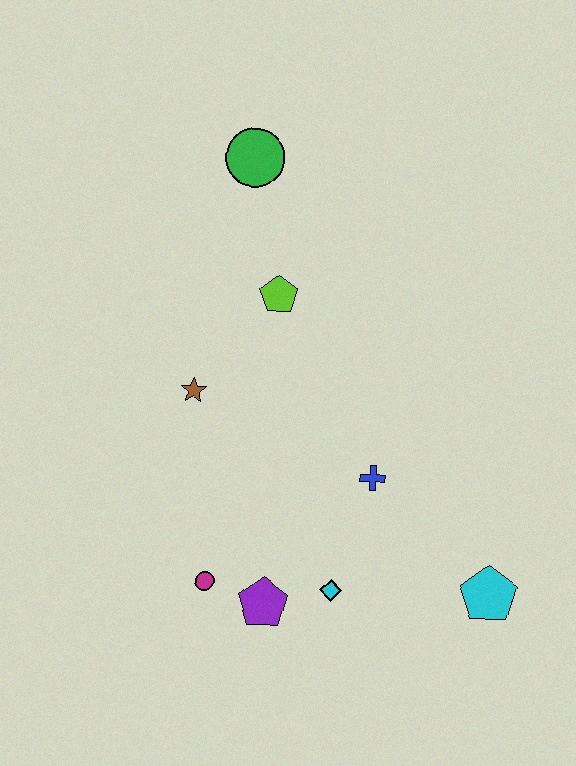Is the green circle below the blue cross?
No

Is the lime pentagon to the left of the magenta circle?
No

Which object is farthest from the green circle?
The cyan pentagon is farthest from the green circle.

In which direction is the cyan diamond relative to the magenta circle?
The cyan diamond is to the right of the magenta circle.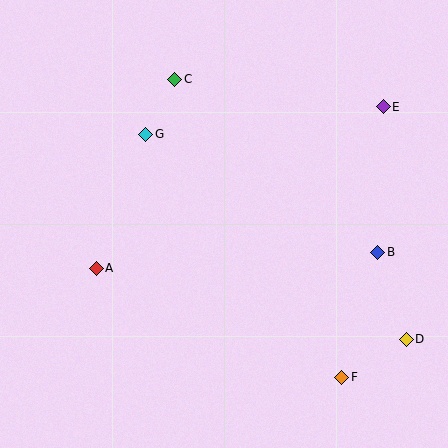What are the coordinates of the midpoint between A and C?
The midpoint between A and C is at (136, 174).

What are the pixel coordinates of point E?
Point E is at (383, 107).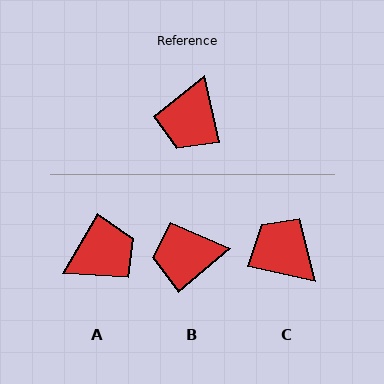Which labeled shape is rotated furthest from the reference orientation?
A, about 137 degrees away.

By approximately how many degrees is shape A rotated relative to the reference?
Approximately 137 degrees counter-clockwise.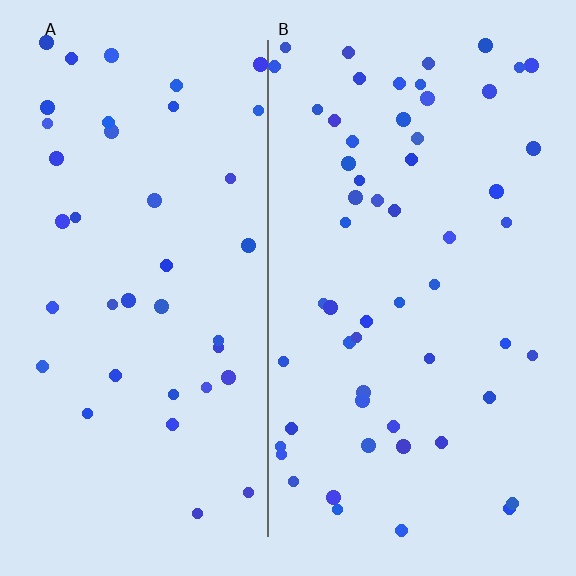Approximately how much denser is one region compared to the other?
Approximately 1.4× — region B over region A.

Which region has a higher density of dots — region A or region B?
B (the right).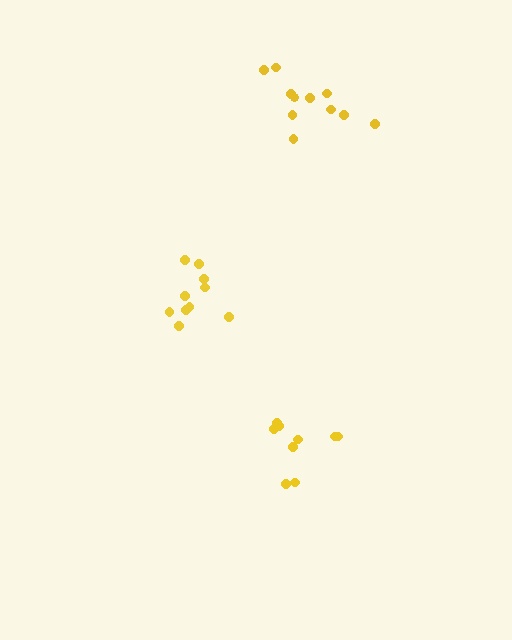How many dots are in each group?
Group 1: 10 dots, Group 2: 9 dots, Group 3: 11 dots (30 total).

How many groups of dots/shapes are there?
There are 3 groups.